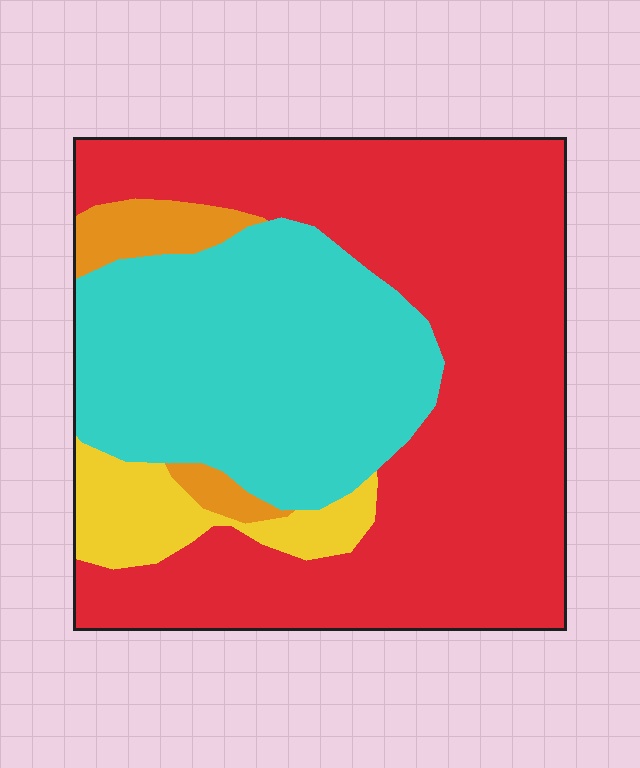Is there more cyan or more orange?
Cyan.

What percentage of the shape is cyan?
Cyan covers about 30% of the shape.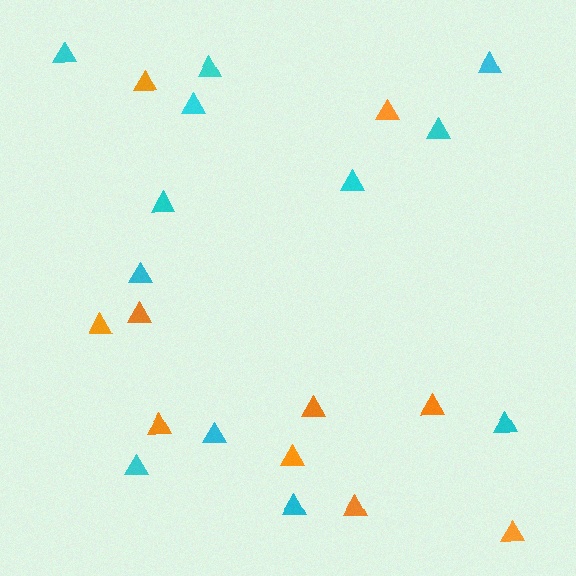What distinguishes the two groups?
There are 2 groups: one group of orange triangles (10) and one group of cyan triangles (12).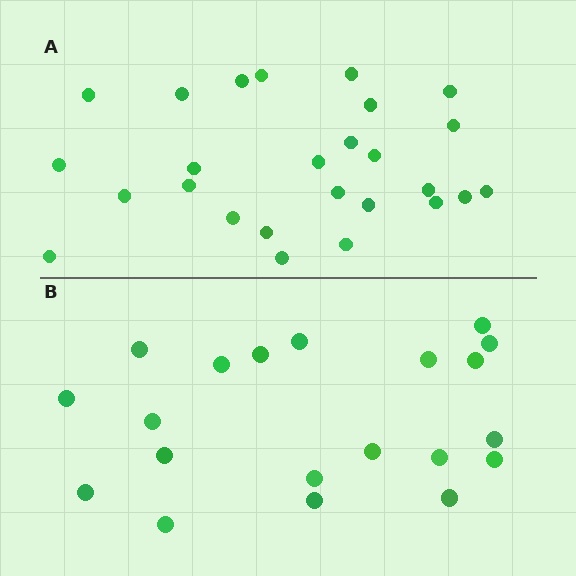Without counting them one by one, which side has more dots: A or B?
Region A (the top region) has more dots.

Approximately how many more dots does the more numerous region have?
Region A has about 6 more dots than region B.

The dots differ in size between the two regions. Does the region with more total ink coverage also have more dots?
No. Region B has more total ink coverage because its dots are larger, but region A actually contains more individual dots. Total area can be misleading — the number of items is what matters here.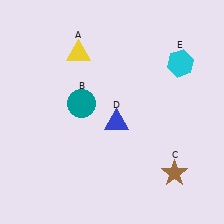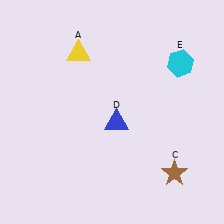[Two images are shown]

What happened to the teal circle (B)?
The teal circle (B) was removed in Image 2. It was in the top-left area of Image 1.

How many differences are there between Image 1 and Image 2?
There is 1 difference between the two images.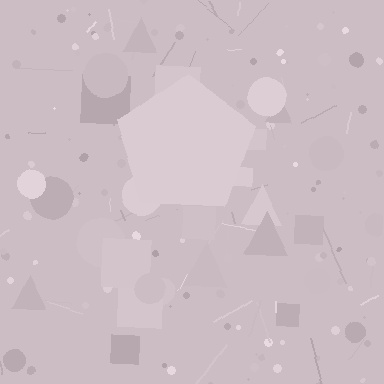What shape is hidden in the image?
A pentagon is hidden in the image.